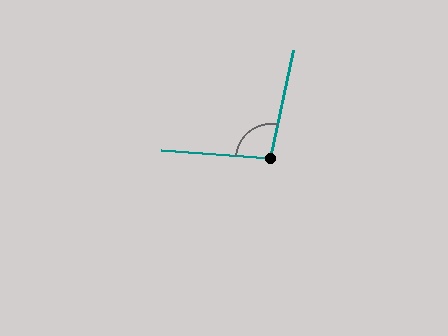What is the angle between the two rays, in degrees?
Approximately 97 degrees.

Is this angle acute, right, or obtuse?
It is obtuse.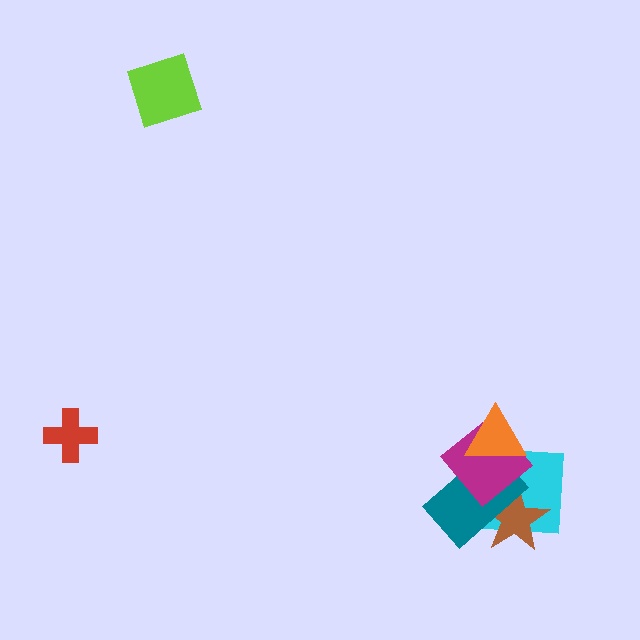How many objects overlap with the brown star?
2 objects overlap with the brown star.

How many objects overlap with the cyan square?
4 objects overlap with the cyan square.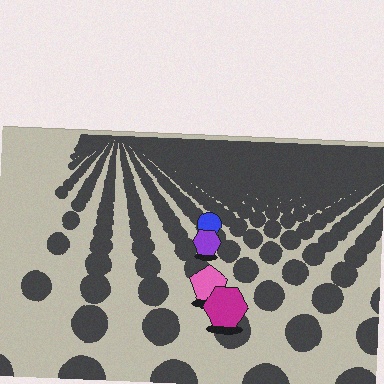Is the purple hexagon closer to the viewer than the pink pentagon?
No. The pink pentagon is closer — you can tell from the texture gradient: the ground texture is coarser near it.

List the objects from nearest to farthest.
From nearest to farthest: the magenta hexagon, the pink pentagon, the purple hexagon, the blue circle.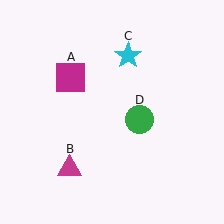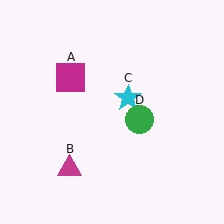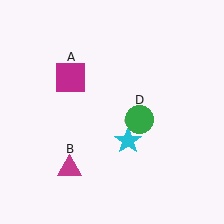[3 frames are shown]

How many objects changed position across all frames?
1 object changed position: cyan star (object C).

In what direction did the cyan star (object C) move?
The cyan star (object C) moved down.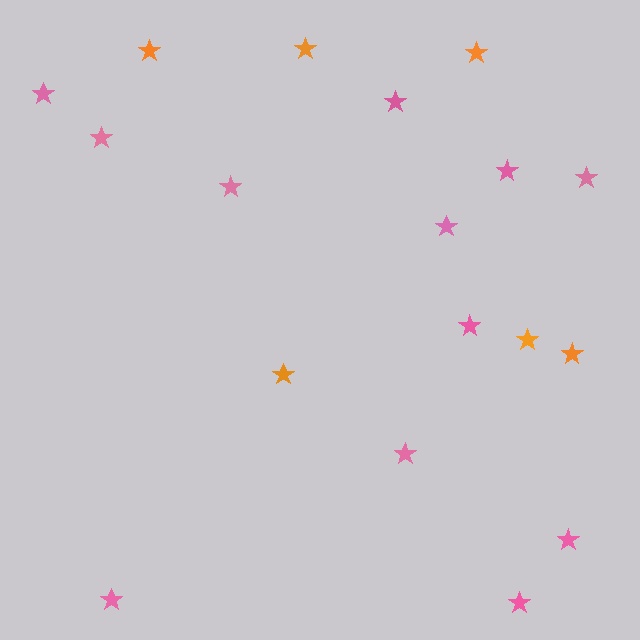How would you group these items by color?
There are 2 groups: one group of pink stars (12) and one group of orange stars (6).